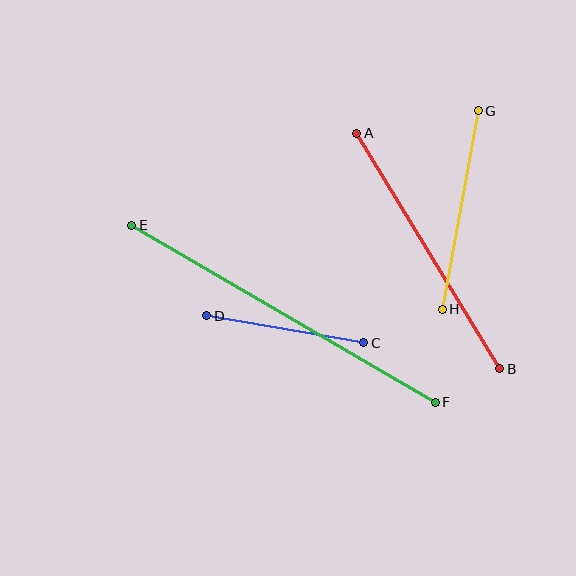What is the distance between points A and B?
The distance is approximately 276 pixels.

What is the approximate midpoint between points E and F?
The midpoint is at approximately (284, 314) pixels.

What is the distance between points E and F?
The distance is approximately 352 pixels.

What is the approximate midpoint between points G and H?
The midpoint is at approximately (460, 210) pixels.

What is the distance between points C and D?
The distance is approximately 159 pixels.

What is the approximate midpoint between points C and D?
The midpoint is at approximately (285, 329) pixels.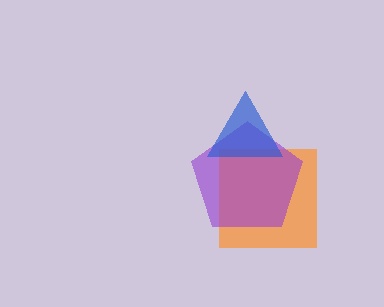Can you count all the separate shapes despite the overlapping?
Yes, there are 3 separate shapes.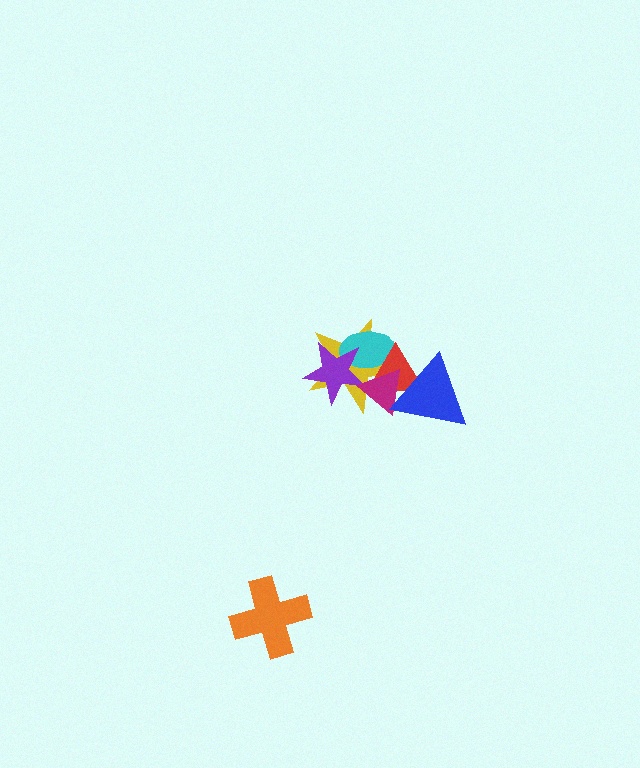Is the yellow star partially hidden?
Yes, it is partially covered by another shape.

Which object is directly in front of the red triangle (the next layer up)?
The magenta triangle is directly in front of the red triangle.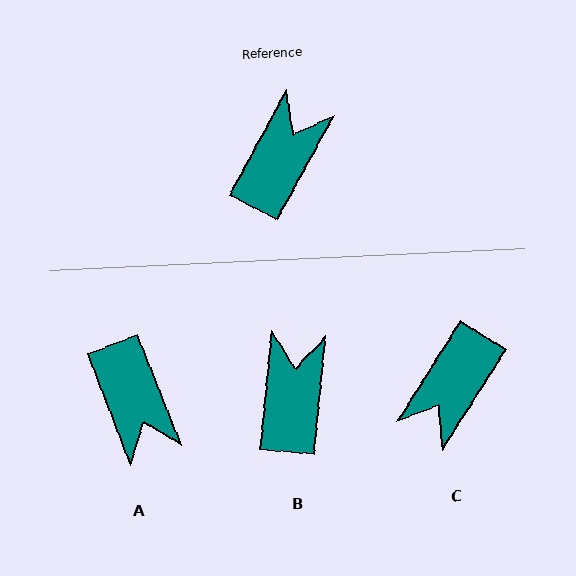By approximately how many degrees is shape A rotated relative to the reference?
Approximately 130 degrees clockwise.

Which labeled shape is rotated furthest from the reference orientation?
C, about 176 degrees away.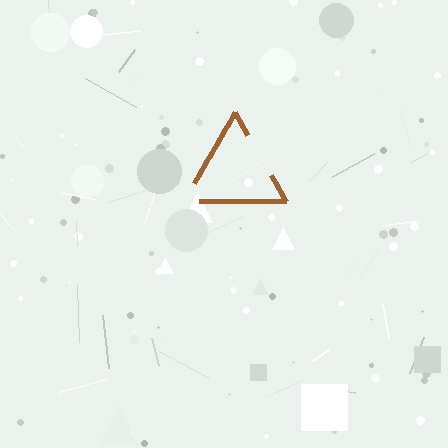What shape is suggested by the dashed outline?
The dashed outline suggests a triangle.